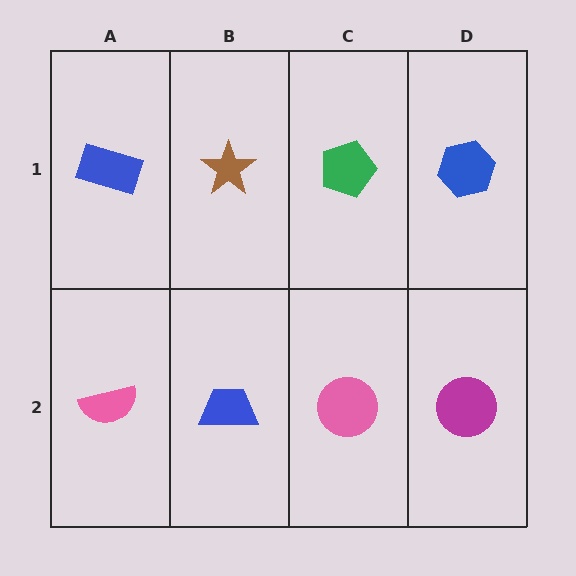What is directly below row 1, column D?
A magenta circle.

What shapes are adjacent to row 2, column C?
A green pentagon (row 1, column C), a blue trapezoid (row 2, column B), a magenta circle (row 2, column D).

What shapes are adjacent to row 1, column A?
A pink semicircle (row 2, column A), a brown star (row 1, column B).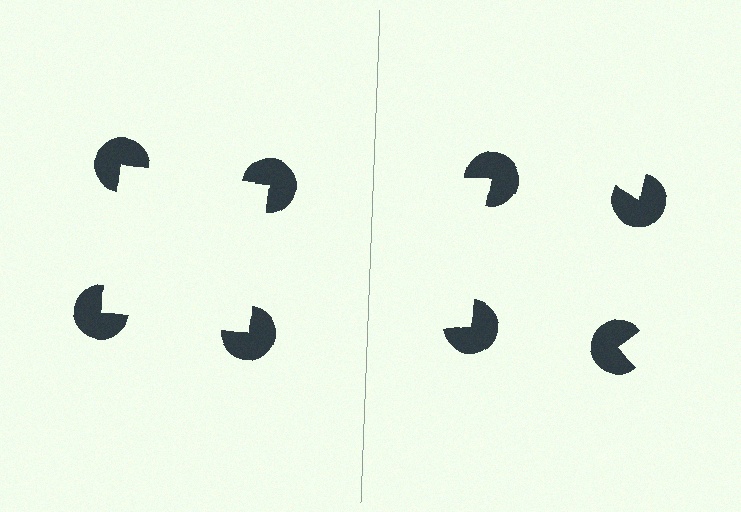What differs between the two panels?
The pac-man discs are positioned identically on both sides; only the wedge orientations differ. On the left they align to a square; on the right they are misaligned.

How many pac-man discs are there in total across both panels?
8 — 4 on each side.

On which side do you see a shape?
An illusory square appears on the left side. On the right side the wedge cuts are rotated, so no coherent shape forms.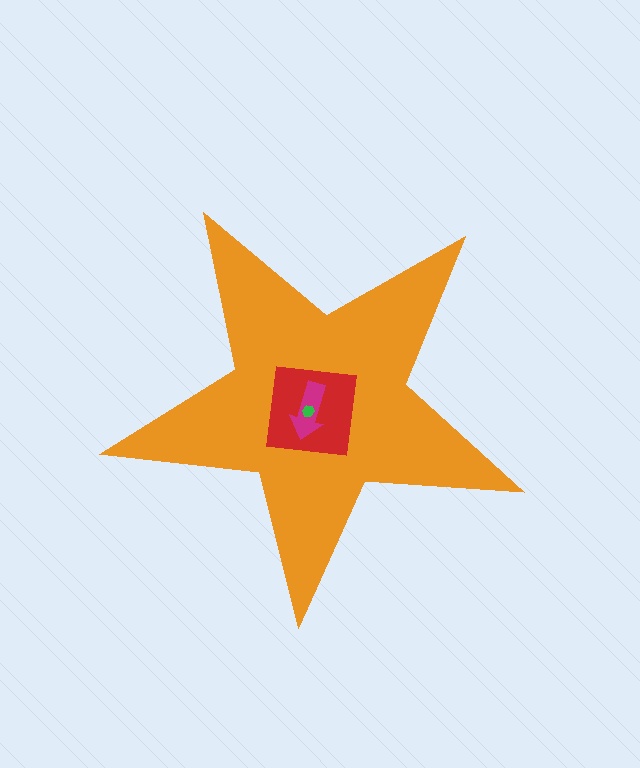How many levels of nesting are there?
4.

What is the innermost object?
The green hexagon.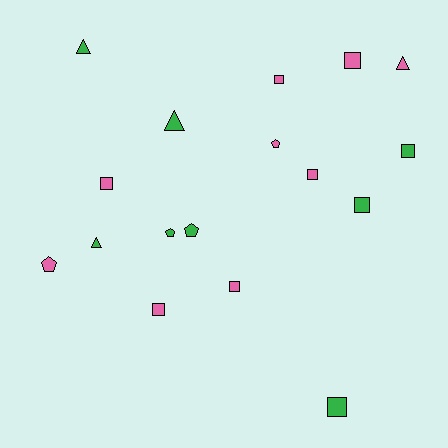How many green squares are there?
There are 3 green squares.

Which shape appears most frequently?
Square, with 9 objects.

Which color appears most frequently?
Pink, with 9 objects.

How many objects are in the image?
There are 17 objects.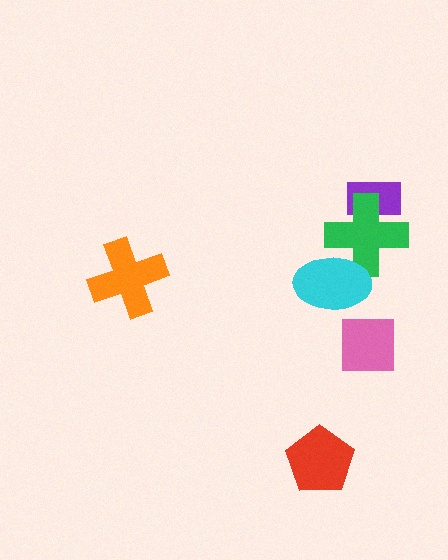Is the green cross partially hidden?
Yes, it is partially covered by another shape.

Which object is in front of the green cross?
The cyan ellipse is in front of the green cross.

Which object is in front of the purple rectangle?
The green cross is in front of the purple rectangle.